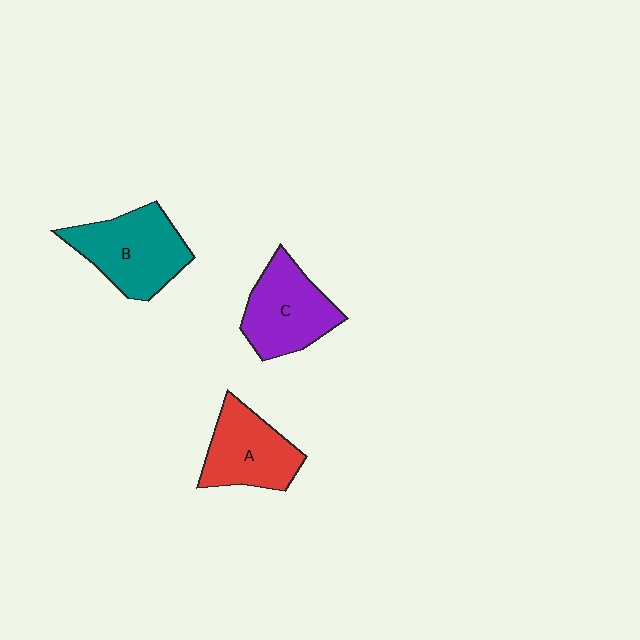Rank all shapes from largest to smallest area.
From largest to smallest: B (teal), C (purple), A (red).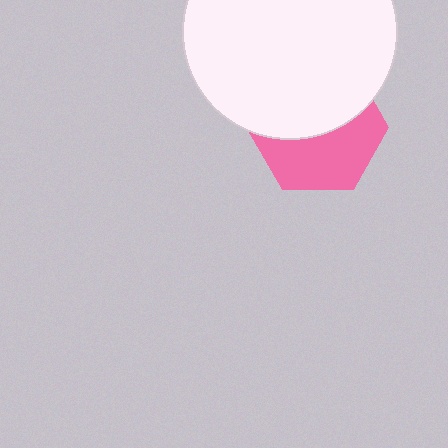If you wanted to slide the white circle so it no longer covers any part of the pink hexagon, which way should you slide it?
Slide it up — that is the most direct way to separate the two shapes.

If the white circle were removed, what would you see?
You would see the complete pink hexagon.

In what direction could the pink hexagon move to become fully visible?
The pink hexagon could move down. That would shift it out from behind the white circle entirely.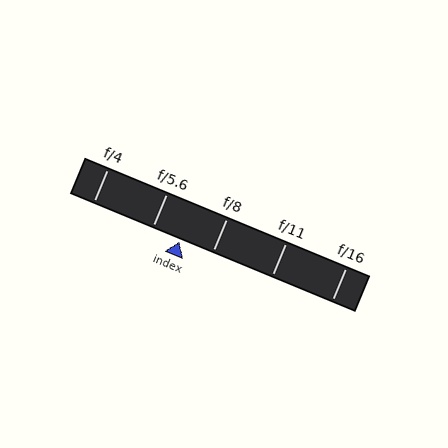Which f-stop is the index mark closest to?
The index mark is closest to f/5.6.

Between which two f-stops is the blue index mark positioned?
The index mark is between f/5.6 and f/8.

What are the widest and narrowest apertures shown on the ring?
The widest aperture shown is f/4 and the narrowest is f/16.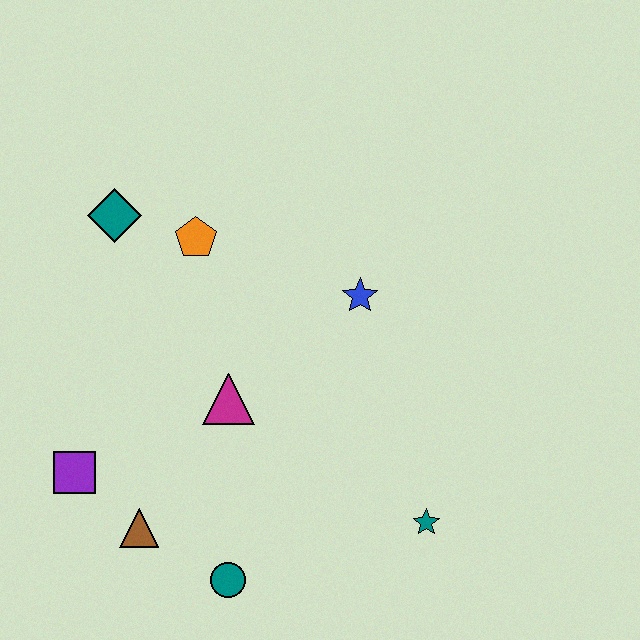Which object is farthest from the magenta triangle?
The teal star is farthest from the magenta triangle.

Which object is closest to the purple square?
The brown triangle is closest to the purple square.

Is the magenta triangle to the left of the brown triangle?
No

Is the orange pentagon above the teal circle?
Yes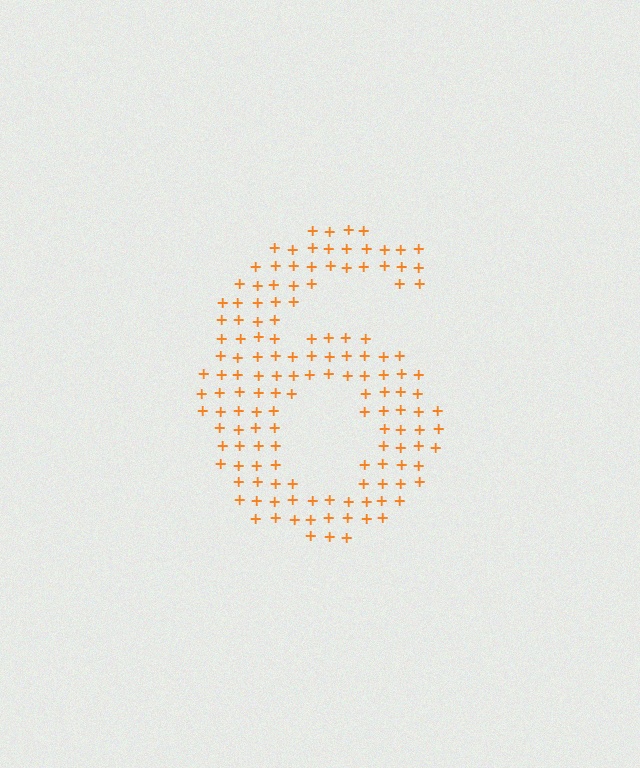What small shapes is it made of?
It is made of small plus signs.